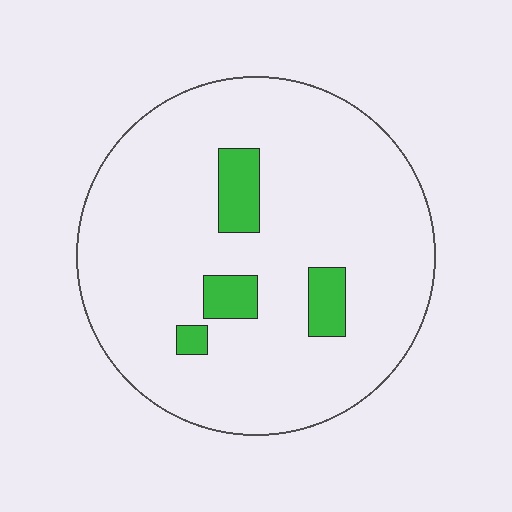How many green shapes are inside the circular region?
4.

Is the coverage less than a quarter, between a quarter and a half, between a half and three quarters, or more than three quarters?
Less than a quarter.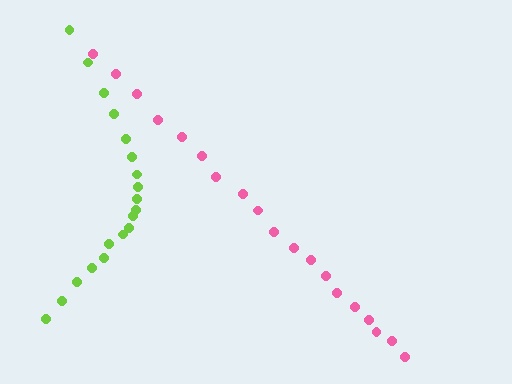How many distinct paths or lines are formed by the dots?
There are 2 distinct paths.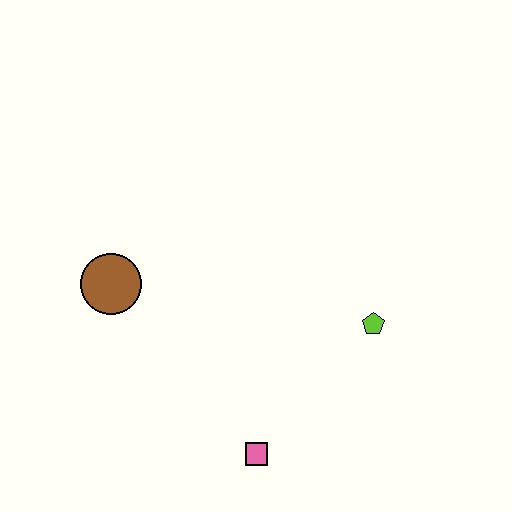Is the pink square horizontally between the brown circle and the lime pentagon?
Yes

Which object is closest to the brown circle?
The pink square is closest to the brown circle.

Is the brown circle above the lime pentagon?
Yes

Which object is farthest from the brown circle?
The lime pentagon is farthest from the brown circle.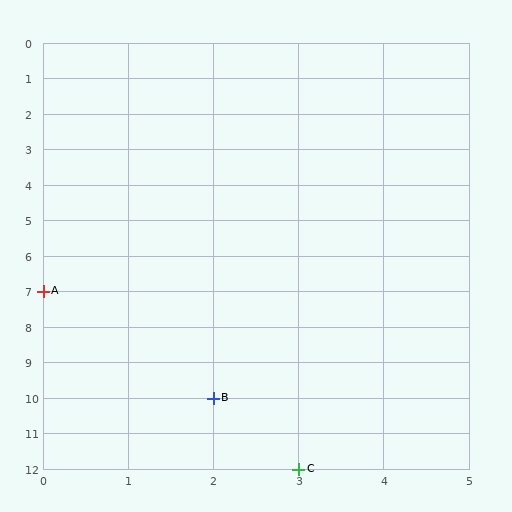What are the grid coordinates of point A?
Point A is at grid coordinates (0, 7).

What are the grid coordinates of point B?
Point B is at grid coordinates (2, 10).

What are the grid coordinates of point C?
Point C is at grid coordinates (3, 12).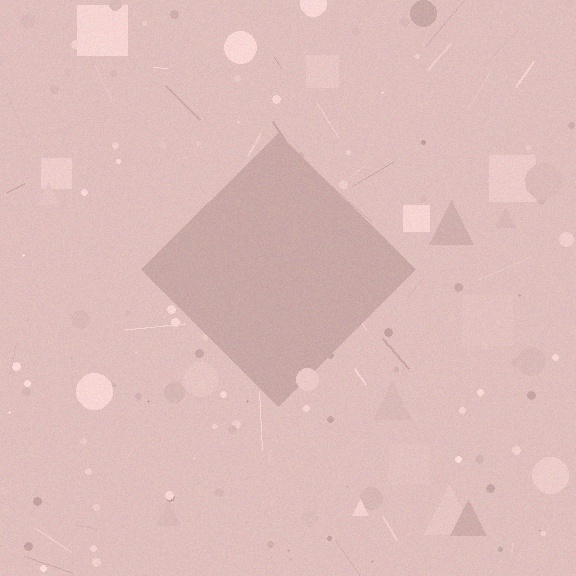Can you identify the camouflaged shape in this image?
The camouflaged shape is a diamond.